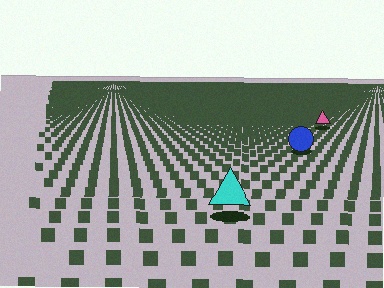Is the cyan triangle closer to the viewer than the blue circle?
Yes. The cyan triangle is closer — you can tell from the texture gradient: the ground texture is coarser near it.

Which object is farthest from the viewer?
The pink triangle is farthest from the viewer. It appears smaller and the ground texture around it is denser.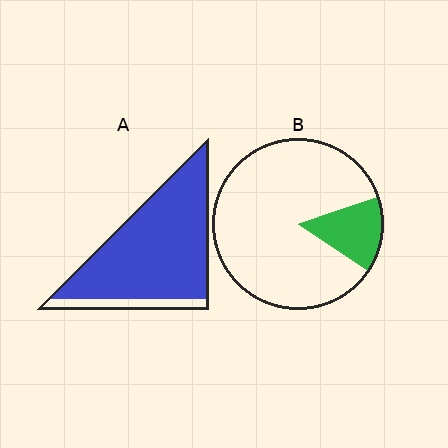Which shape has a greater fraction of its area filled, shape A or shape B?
Shape A.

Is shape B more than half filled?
No.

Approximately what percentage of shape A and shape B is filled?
A is approximately 90% and B is approximately 15%.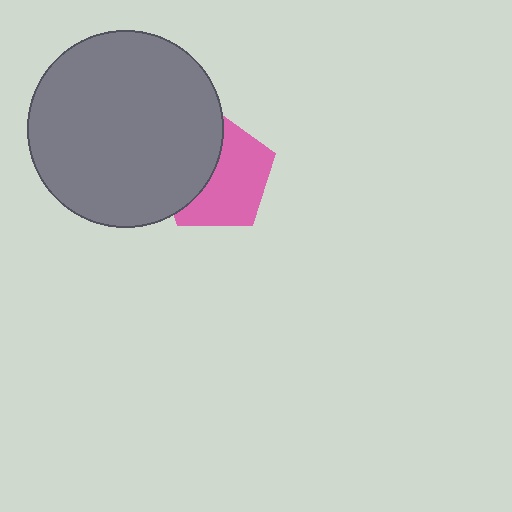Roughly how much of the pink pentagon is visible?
About half of it is visible (roughly 57%).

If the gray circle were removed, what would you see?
You would see the complete pink pentagon.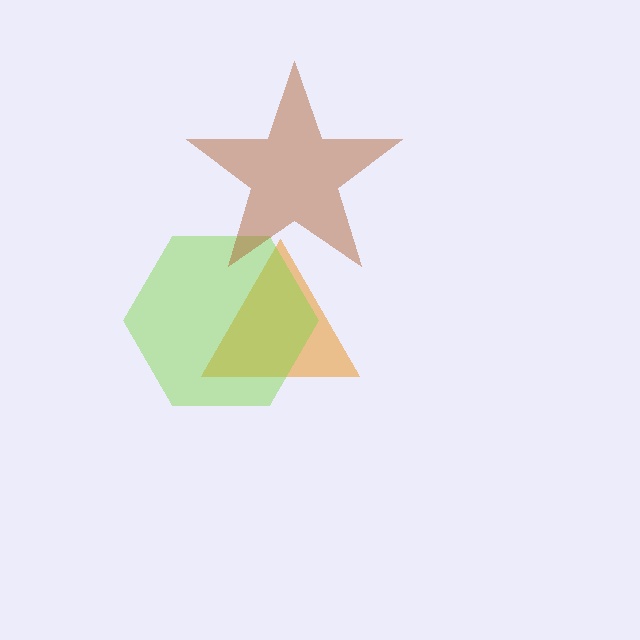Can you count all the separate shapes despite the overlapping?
Yes, there are 3 separate shapes.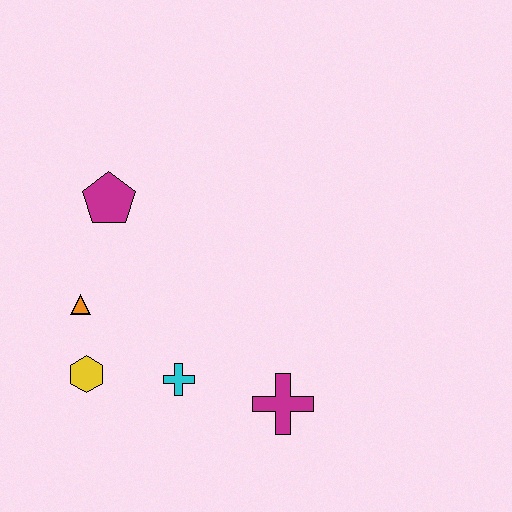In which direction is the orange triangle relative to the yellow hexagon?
The orange triangle is above the yellow hexagon.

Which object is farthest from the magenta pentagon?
The magenta cross is farthest from the magenta pentagon.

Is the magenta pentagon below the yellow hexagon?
No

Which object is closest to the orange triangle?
The yellow hexagon is closest to the orange triangle.